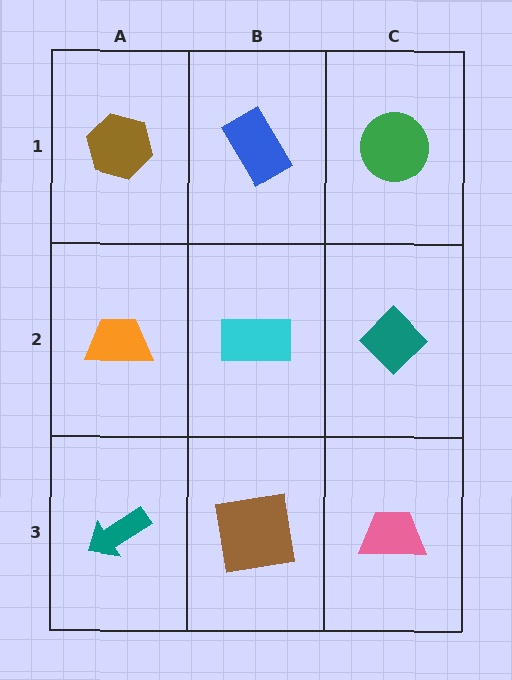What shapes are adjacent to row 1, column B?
A cyan rectangle (row 2, column B), a brown hexagon (row 1, column A), a green circle (row 1, column C).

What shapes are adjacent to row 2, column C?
A green circle (row 1, column C), a pink trapezoid (row 3, column C), a cyan rectangle (row 2, column B).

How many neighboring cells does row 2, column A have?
3.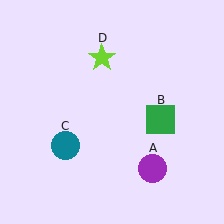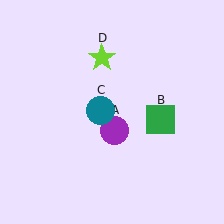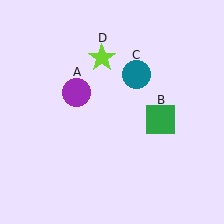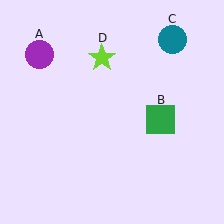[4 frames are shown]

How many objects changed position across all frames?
2 objects changed position: purple circle (object A), teal circle (object C).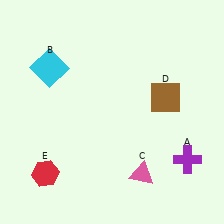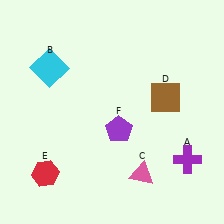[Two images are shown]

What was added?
A purple pentagon (F) was added in Image 2.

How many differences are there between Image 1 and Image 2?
There is 1 difference between the two images.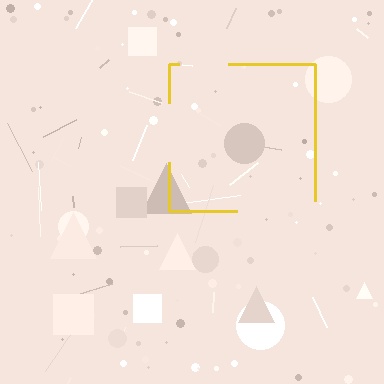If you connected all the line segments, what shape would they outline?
They would outline a square.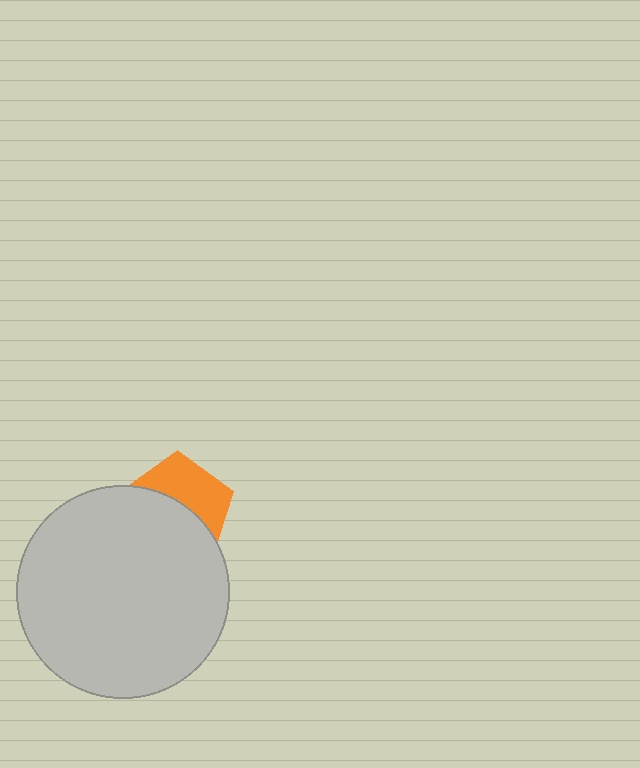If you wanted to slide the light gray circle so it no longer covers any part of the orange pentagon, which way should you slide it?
Slide it down — that is the most direct way to separate the two shapes.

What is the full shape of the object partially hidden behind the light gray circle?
The partially hidden object is an orange pentagon.